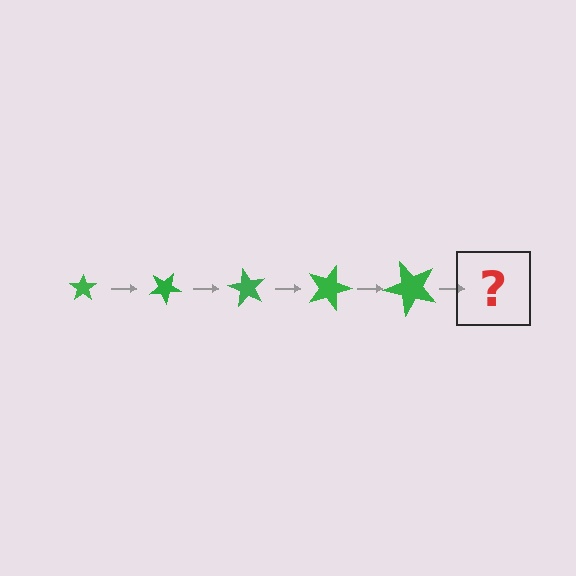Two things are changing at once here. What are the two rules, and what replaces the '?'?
The two rules are that the star grows larger each step and it rotates 30 degrees each step. The '?' should be a star, larger than the previous one and rotated 150 degrees from the start.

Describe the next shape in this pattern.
It should be a star, larger than the previous one and rotated 150 degrees from the start.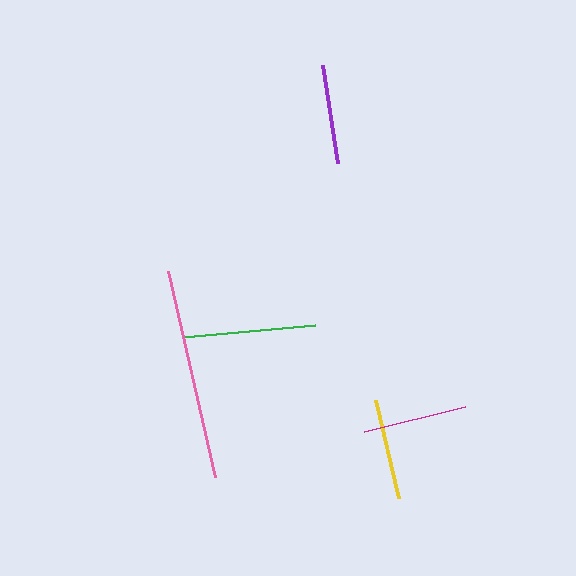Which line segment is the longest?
The pink line is the longest at approximately 211 pixels.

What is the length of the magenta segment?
The magenta segment is approximately 104 pixels long.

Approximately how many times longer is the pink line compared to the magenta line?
The pink line is approximately 2.0 times the length of the magenta line.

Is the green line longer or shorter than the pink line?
The pink line is longer than the green line.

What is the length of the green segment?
The green segment is approximately 132 pixels long.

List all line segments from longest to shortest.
From longest to shortest: pink, green, magenta, yellow, purple.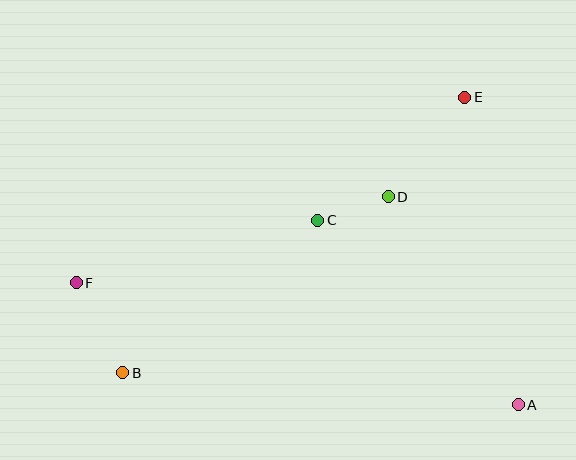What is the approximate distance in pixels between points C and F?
The distance between C and F is approximately 250 pixels.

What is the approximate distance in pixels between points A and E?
The distance between A and E is approximately 312 pixels.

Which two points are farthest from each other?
Points A and F are farthest from each other.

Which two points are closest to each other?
Points C and D are closest to each other.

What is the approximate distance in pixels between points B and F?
The distance between B and F is approximately 102 pixels.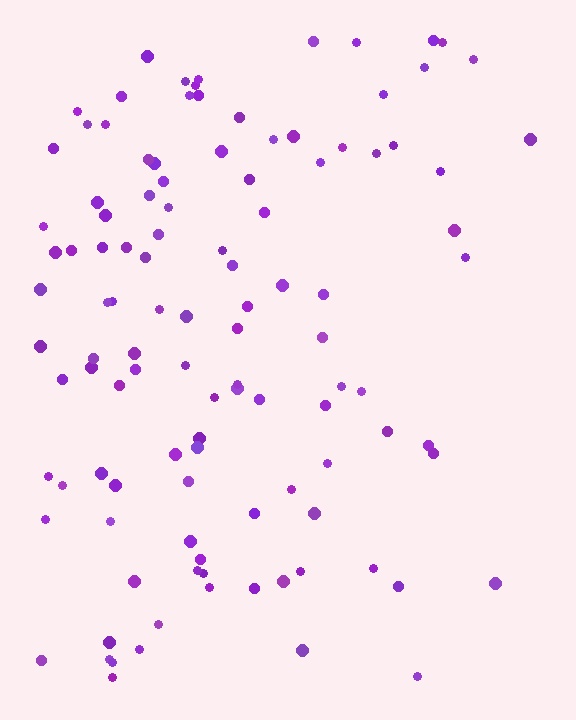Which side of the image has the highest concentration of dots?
The left.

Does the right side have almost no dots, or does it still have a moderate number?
Still a moderate number, just noticeably fewer than the left.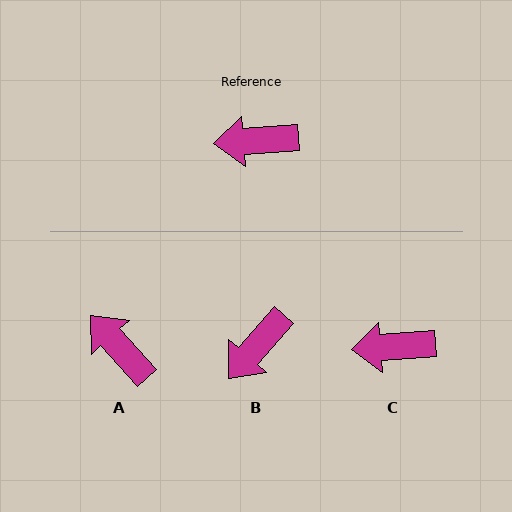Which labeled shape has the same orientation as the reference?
C.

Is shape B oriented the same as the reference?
No, it is off by about 45 degrees.